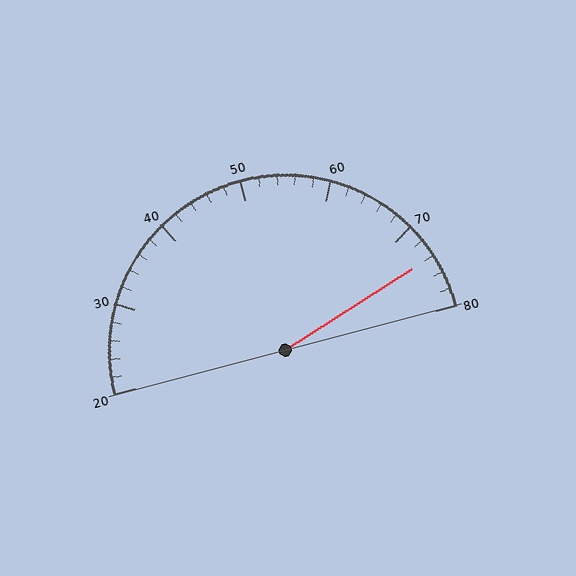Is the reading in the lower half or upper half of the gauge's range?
The reading is in the upper half of the range (20 to 80).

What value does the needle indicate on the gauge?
The needle indicates approximately 74.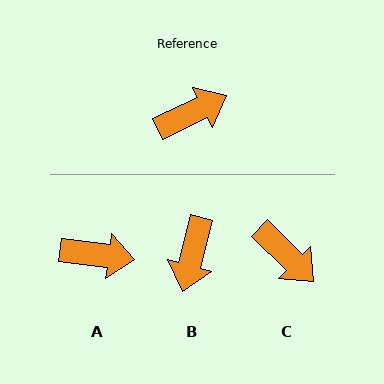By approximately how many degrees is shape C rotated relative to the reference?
Approximately 70 degrees clockwise.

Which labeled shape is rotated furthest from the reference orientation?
B, about 130 degrees away.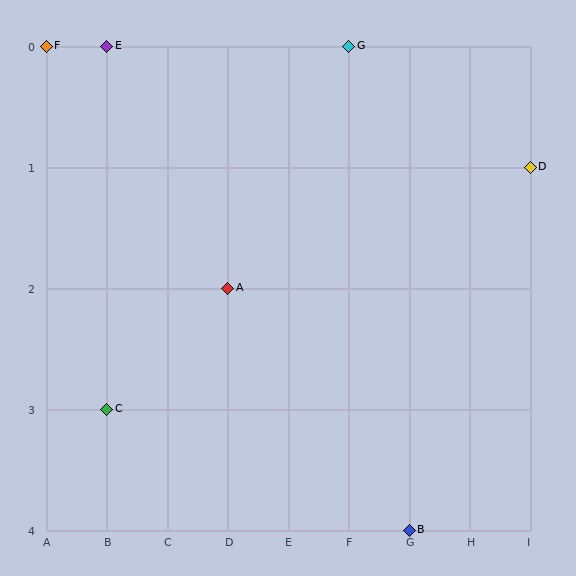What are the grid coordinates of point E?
Point E is at grid coordinates (B, 0).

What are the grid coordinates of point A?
Point A is at grid coordinates (D, 2).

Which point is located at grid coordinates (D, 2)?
Point A is at (D, 2).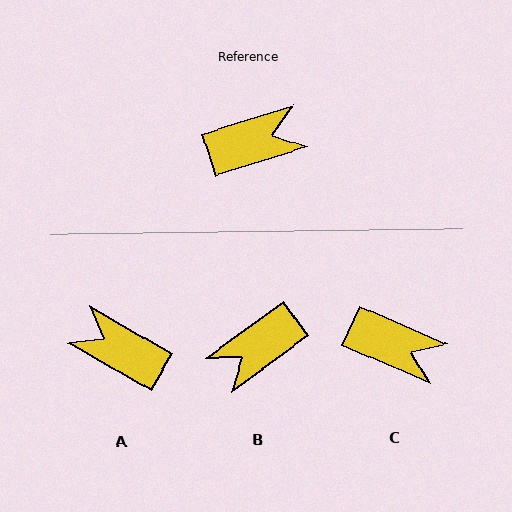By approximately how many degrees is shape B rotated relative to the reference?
Approximately 161 degrees clockwise.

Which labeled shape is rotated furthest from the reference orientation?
B, about 161 degrees away.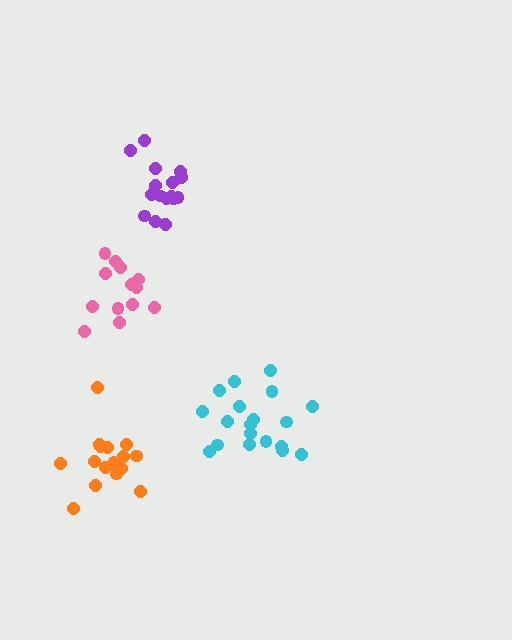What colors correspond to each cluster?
The clusters are colored: purple, orange, cyan, pink.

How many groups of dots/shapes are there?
There are 4 groups.